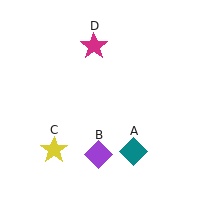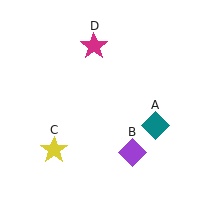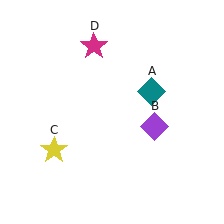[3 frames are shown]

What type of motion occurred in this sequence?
The teal diamond (object A), purple diamond (object B) rotated counterclockwise around the center of the scene.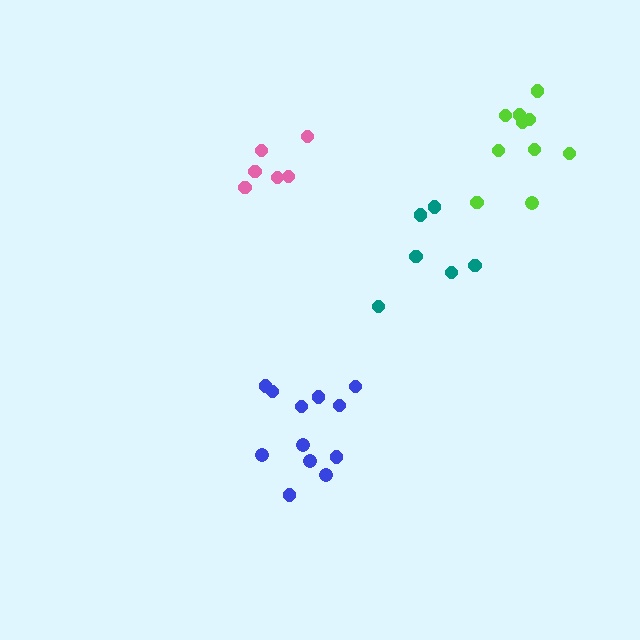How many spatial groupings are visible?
There are 4 spatial groupings.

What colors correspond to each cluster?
The clusters are colored: pink, blue, teal, lime.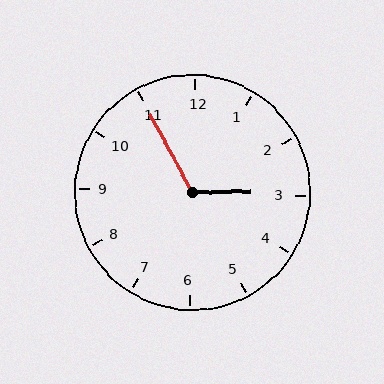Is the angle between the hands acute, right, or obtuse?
It is obtuse.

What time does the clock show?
2:55.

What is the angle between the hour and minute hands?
Approximately 118 degrees.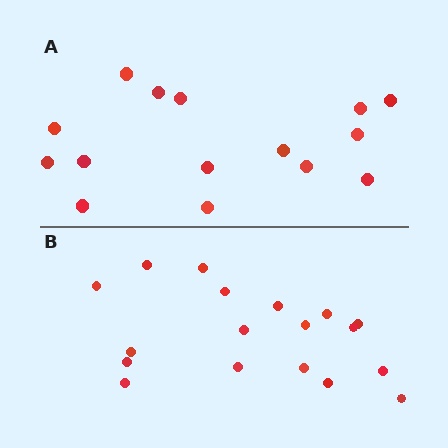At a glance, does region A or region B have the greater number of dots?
Region B (the bottom region) has more dots.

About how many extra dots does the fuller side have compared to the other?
Region B has just a few more — roughly 2 or 3 more dots than region A.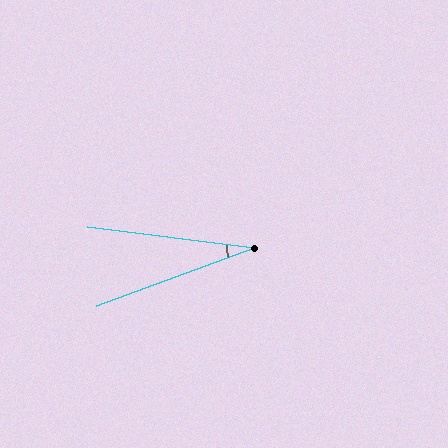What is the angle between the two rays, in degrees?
Approximately 28 degrees.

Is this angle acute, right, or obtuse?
It is acute.